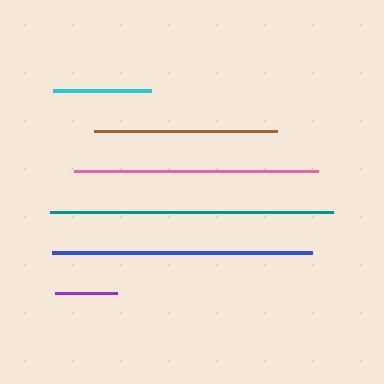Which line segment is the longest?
The teal line is the longest at approximately 283 pixels.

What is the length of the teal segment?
The teal segment is approximately 283 pixels long.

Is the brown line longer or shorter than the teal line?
The teal line is longer than the brown line.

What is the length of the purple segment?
The purple segment is approximately 62 pixels long.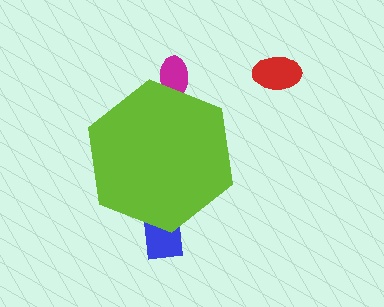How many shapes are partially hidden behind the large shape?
2 shapes are partially hidden.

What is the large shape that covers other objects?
A lime hexagon.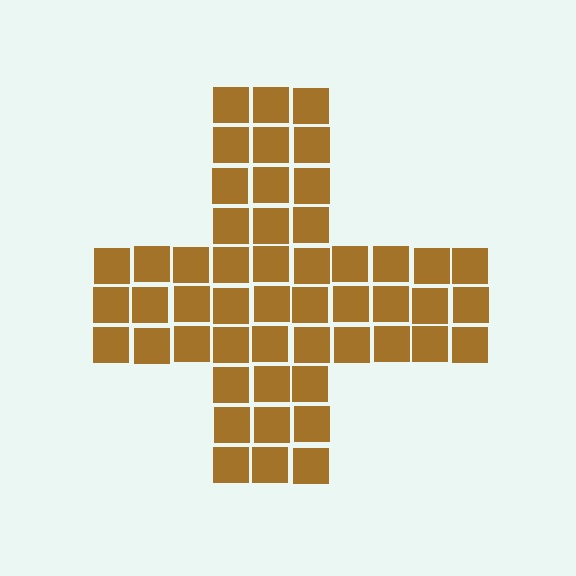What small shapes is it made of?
It is made of small squares.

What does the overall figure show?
The overall figure shows a cross.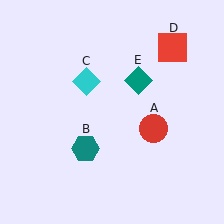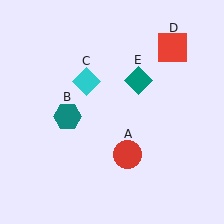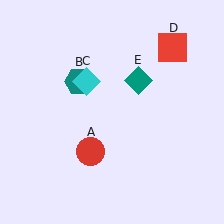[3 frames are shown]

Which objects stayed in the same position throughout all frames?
Cyan diamond (object C) and red square (object D) and teal diamond (object E) remained stationary.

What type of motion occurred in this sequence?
The red circle (object A), teal hexagon (object B) rotated clockwise around the center of the scene.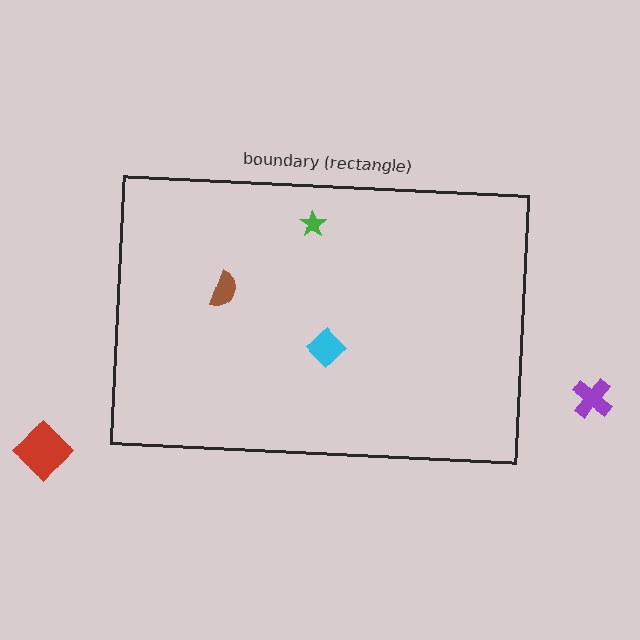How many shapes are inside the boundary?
3 inside, 2 outside.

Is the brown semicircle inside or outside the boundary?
Inside.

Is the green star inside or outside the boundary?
Inside.